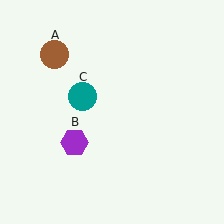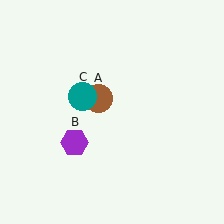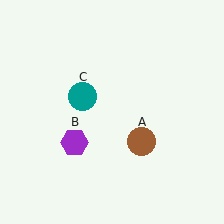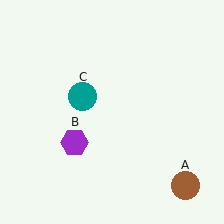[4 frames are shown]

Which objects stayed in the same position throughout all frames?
Purple hexagon (object B) and teal circle (object C) remained stationary.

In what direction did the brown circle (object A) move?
The brown circle (object A) moved down and to the right.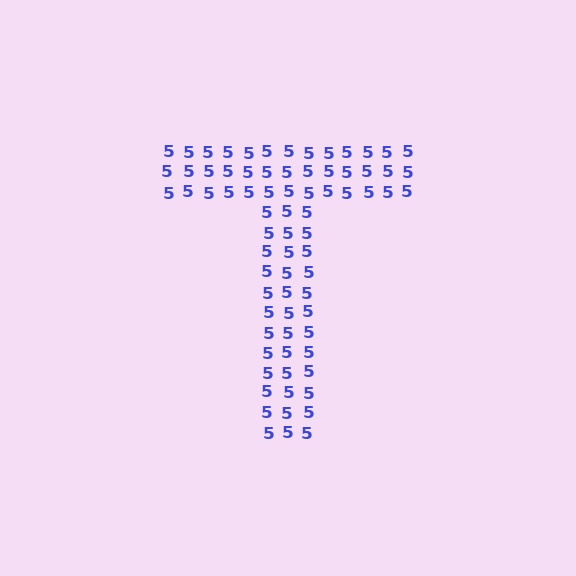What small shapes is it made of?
It is made of small digit 5's.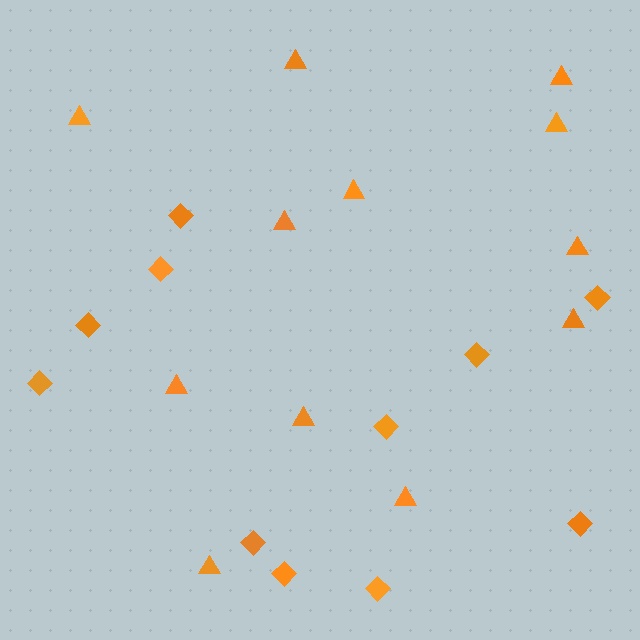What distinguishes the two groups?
There are 2 groups: one group of diamonds (11) and one group of triangles (12).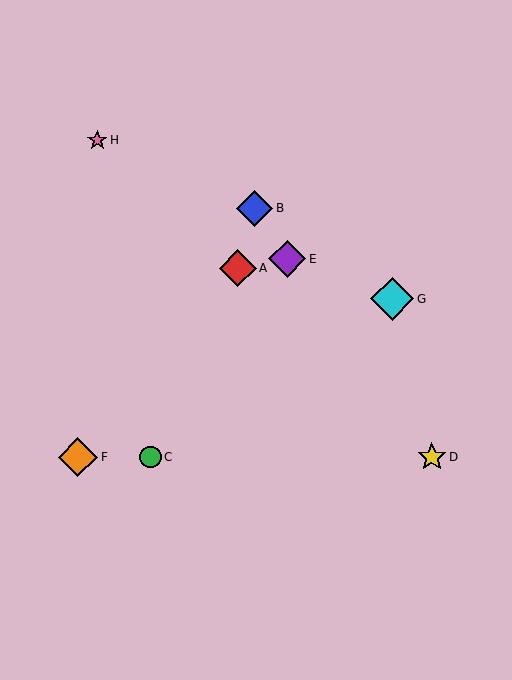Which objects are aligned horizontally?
Objects C, D, F are aligned horizontally.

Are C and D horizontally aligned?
Yes, both are at y≈457.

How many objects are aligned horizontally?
3 objects (C, D, F) are aligned horizontally.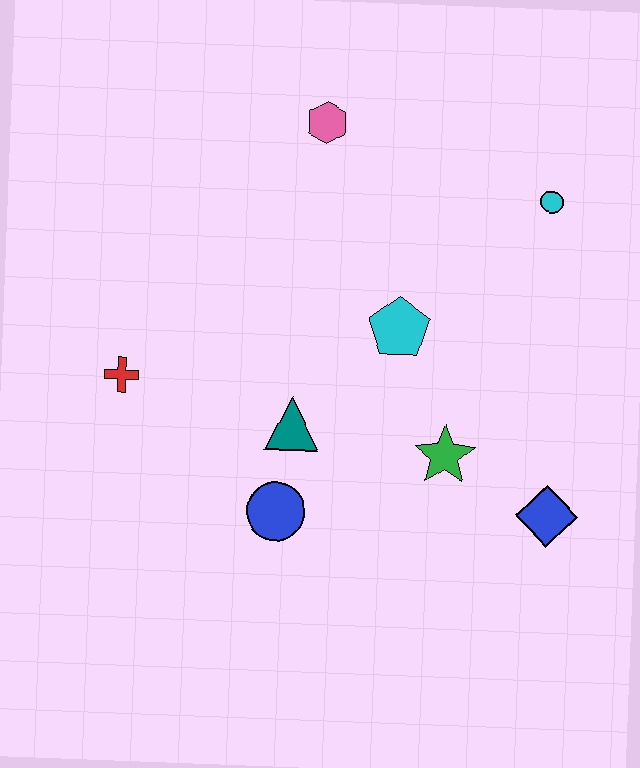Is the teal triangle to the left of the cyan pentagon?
Yes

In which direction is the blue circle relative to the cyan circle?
The blue circle is below the cyan circle.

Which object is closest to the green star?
The blue diamond is closest to the green star.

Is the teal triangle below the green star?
No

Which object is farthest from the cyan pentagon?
The red cross is farthest from the cyan pentagon.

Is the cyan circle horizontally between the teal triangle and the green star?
No